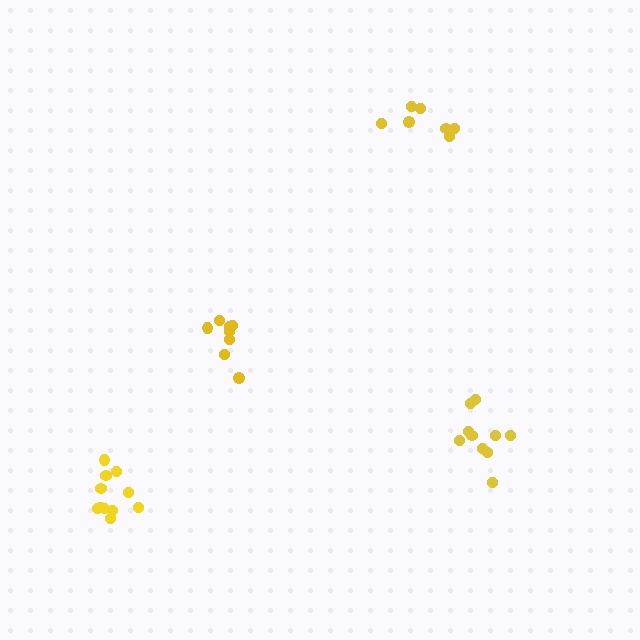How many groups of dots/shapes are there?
There are 4 groups.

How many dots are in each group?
Group 1: 7 dots, Group 2: 10 dots, Group 3: 8 dots, Group 4: 11 dots (36 total).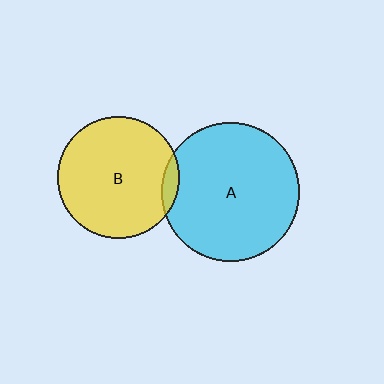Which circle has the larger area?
Circle A (cyan).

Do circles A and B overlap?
Yes.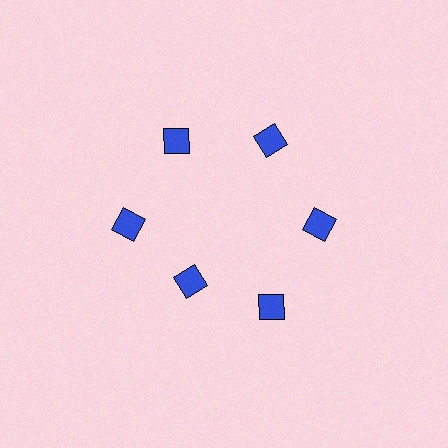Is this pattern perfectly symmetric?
No. The 6 blue squares are arranged in a ring, but one element near the 7 o'clock position is pulled inward toward the center, breaking the 6-fold rotational symmetry.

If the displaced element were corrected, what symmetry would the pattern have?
It would have 6-fold rotational symmetry — the pattern would map onto itself every 60 degrees.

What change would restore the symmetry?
The symmetry would be restored by moving it outward, back onto the ring so that all 6 squares sit at equal angles and equal distance from the center.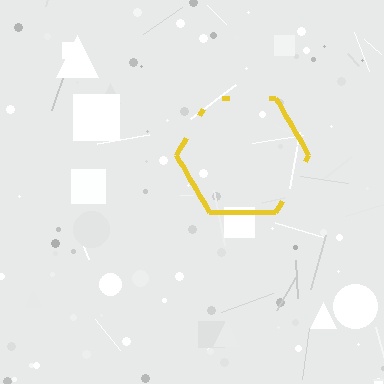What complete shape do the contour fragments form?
The contour fragments form a hexagon.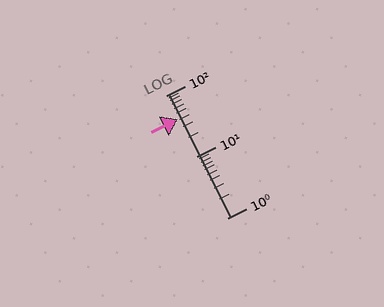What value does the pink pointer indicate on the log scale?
The pointer indicates approximately 41.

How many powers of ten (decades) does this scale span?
The scale spans 2 decades, from 1 to 100.